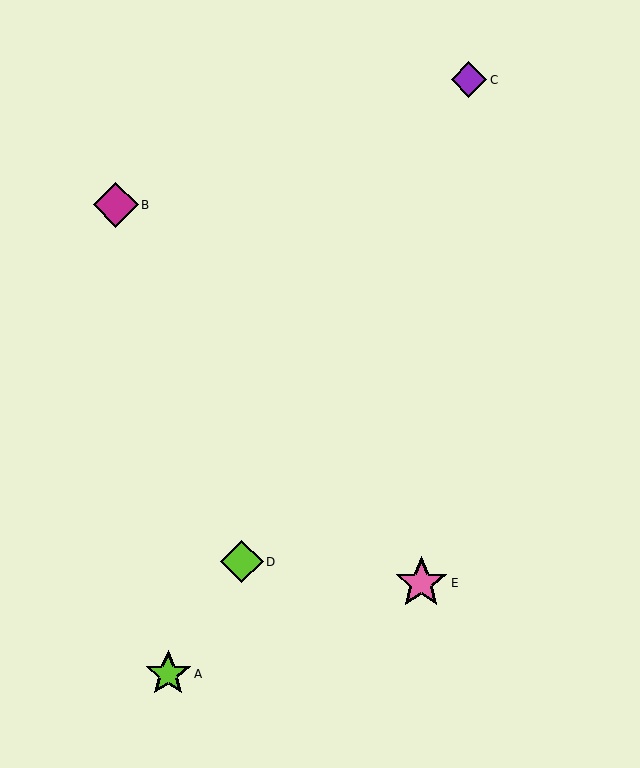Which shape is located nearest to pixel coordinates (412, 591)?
The pink star (labeled E) at (421, 583) is nearest to that location.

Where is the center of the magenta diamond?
The center of the magenta diamond is at (116, 205).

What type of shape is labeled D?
Shape D is a lime diamond.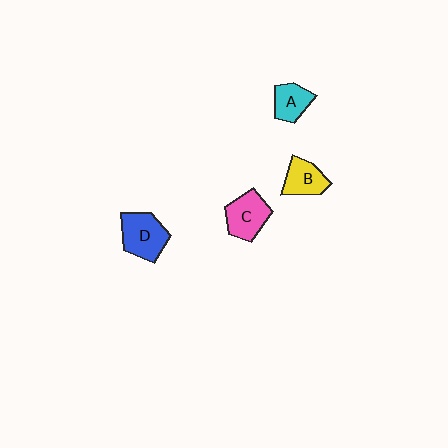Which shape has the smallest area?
Shape A (cyan).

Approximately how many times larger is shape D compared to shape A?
Approximately 1.5 times.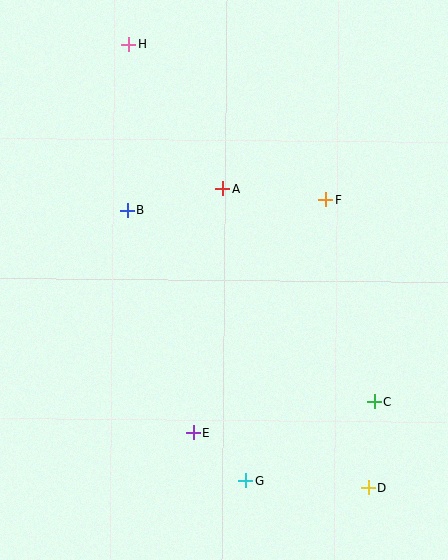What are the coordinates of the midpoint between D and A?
The midpoint between D and A is at (295, 338).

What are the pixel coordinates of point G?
Point G is at (246, 481).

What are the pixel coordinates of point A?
Point A is at (222, 189).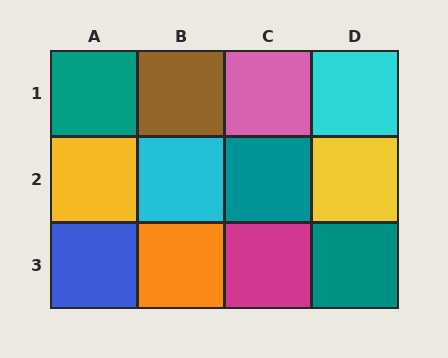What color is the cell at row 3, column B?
Orange.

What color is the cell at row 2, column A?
Yellow.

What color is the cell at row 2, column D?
Yellow.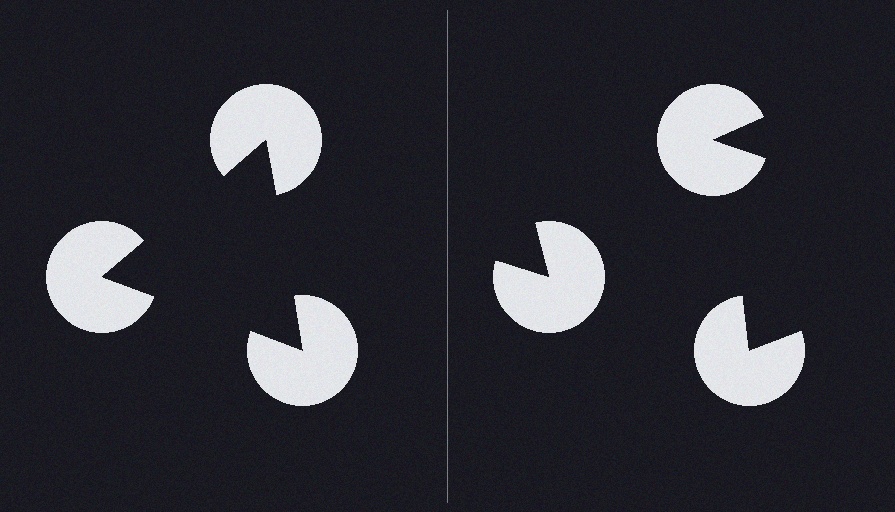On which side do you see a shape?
An illusory triangle appears on the left side. On the right side the wedge cuts are rotated, so no coherent shape forms.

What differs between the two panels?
The pac-man discs are positioned identically on both sides; only the wedge orientations differ. On the left they align to a triangle; on the right they are misaligned.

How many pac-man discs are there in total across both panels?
6 — 3 on each side.